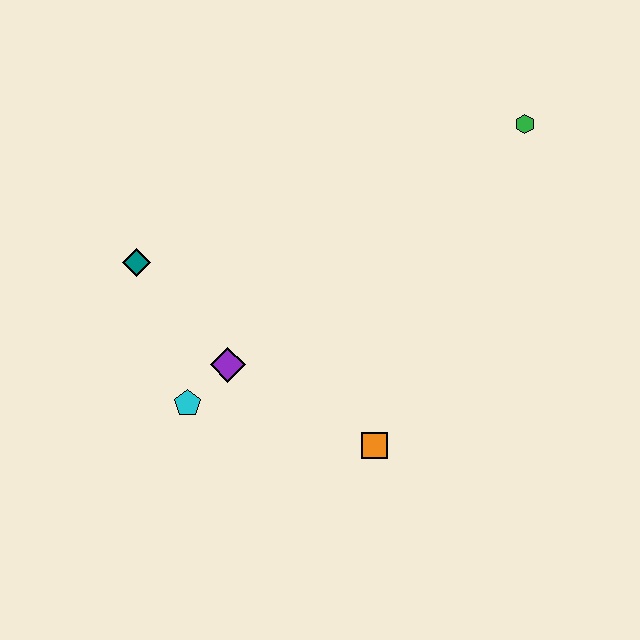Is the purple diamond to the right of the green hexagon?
No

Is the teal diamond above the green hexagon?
No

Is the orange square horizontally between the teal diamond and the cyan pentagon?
No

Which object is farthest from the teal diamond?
The green hexagon is farthest from the teal diamond.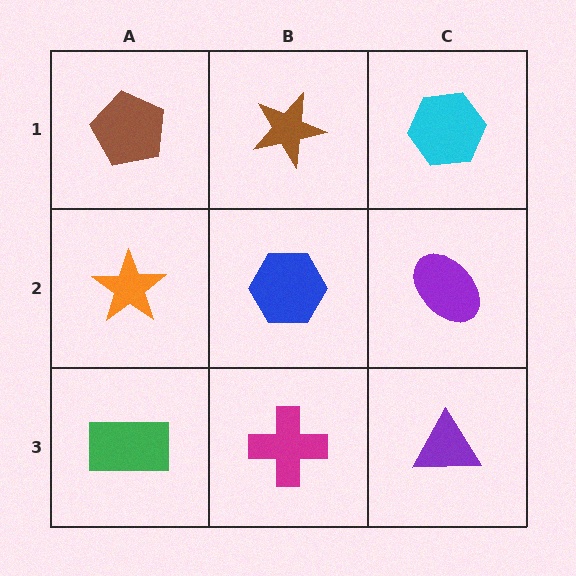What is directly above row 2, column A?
A brown pentagon.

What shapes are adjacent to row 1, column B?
A blue hexagon (row 2, column B), a brown pentagon (row 1, column A), a cyan hexagon (row 1, column C).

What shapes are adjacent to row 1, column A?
An orange star (row 2, column A), a brown star (row 1, column B).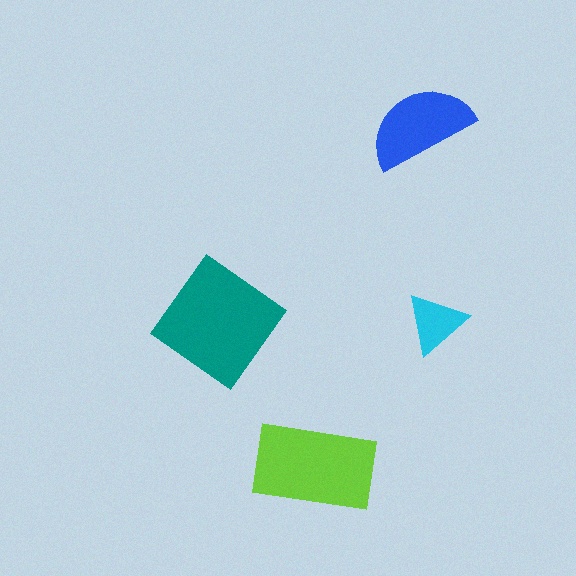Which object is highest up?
The blue semicircle is topmost.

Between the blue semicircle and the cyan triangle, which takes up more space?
The blue semicircle.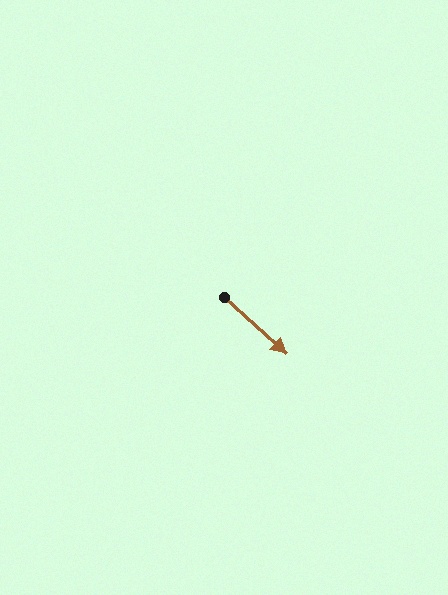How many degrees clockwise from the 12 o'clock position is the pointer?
Approximately 132 degrees.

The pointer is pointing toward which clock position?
Roughly 4 o'clock.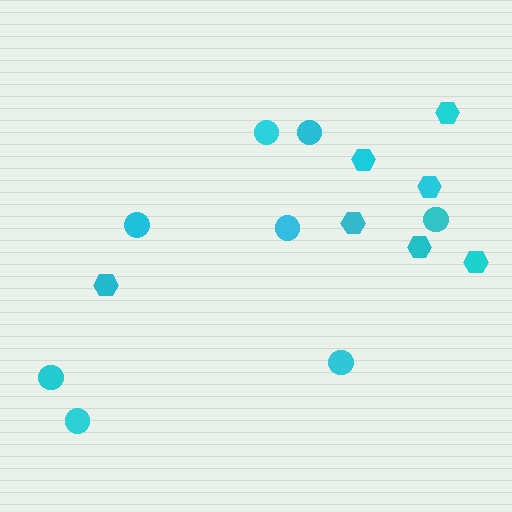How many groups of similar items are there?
There are 2 groups: one group of circles (8) and one group of hexagons (7).